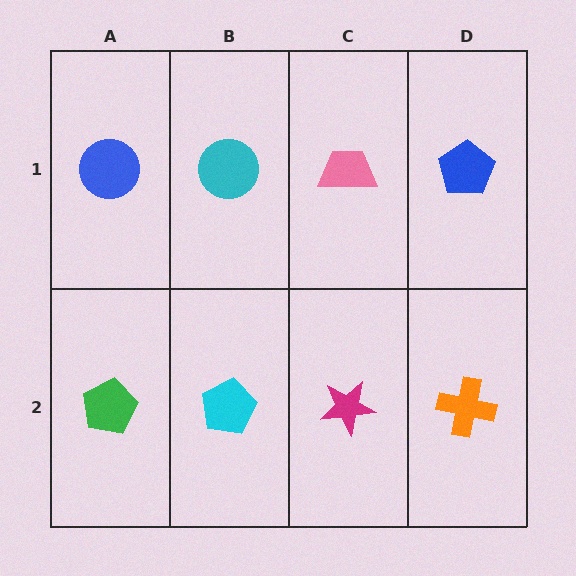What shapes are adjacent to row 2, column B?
A cyan circle (row 1, column B), a green pentagon (row 2, column A), a magenta star (row 2, column C).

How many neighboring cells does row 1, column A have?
2.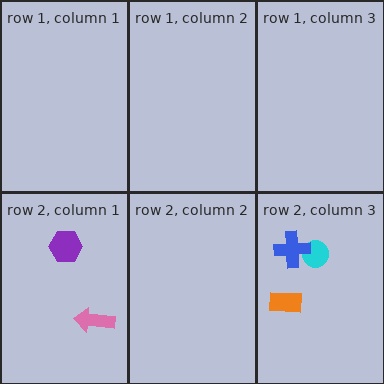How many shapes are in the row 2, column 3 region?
3.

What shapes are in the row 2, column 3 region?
The cyan circle, the orange rectangle, the blue cross.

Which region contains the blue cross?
The row 2, column 3 region.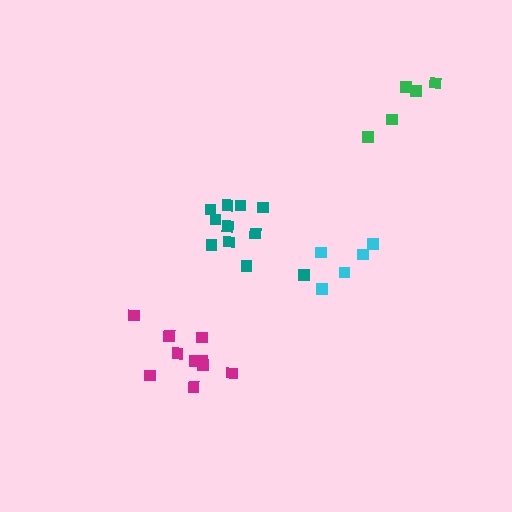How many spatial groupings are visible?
There are 4 spatial groupings.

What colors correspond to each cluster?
The clusters are colored: teal, green, magenta, cyan.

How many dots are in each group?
Group 1: 11 dots, Group 2: 5 dots, Group 3: 10 dots, Group 4: 5 dots (31 total).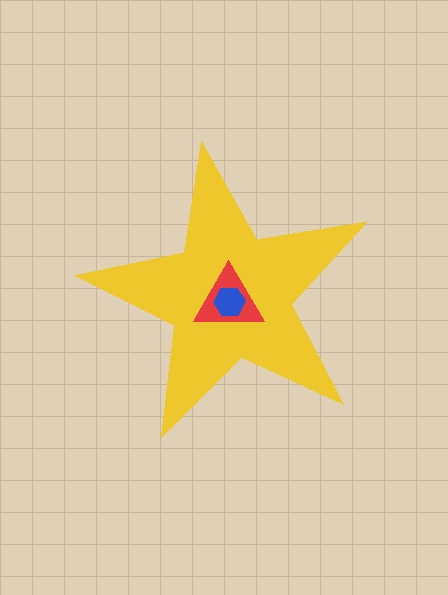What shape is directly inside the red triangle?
The blue hexagon.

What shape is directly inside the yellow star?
The red triangle.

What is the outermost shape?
The yellow star.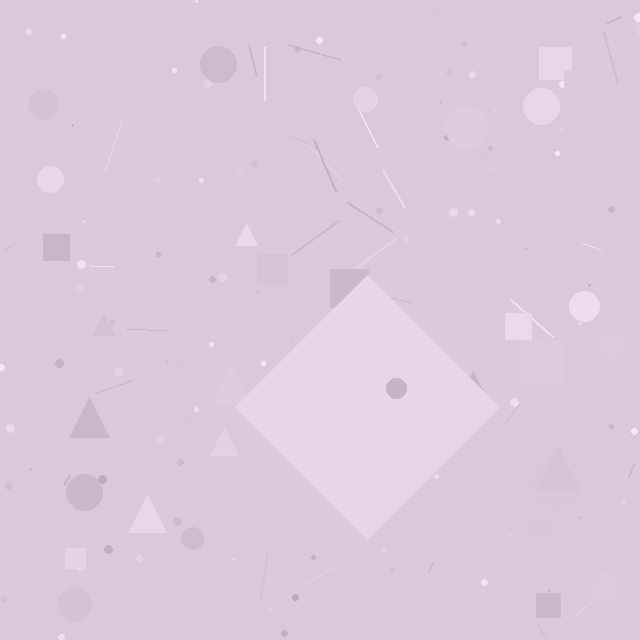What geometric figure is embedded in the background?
A diamond is embedded in the background.